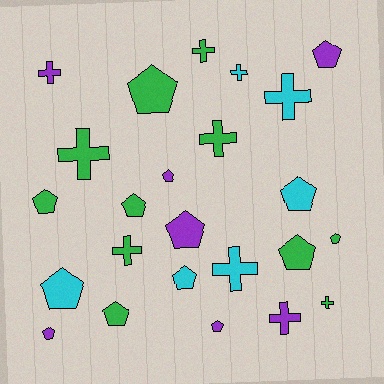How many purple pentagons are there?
There are 5 purple pentagons.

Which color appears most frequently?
Green, with 11 objects.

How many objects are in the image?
There are 24 objects.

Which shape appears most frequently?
Pentagon, with 14 objects.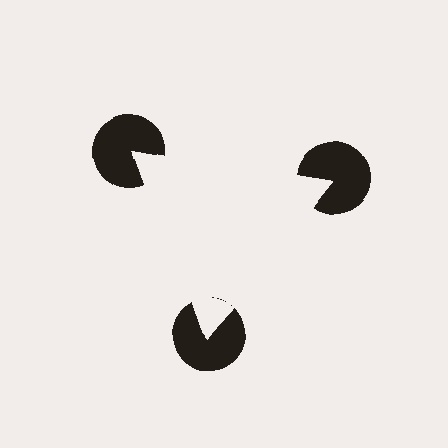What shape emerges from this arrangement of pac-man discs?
An illusory triangle — its edges are inferred from the aligned wedge cuts in the pac-man discs, not physically drawn.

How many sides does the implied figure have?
3 sides.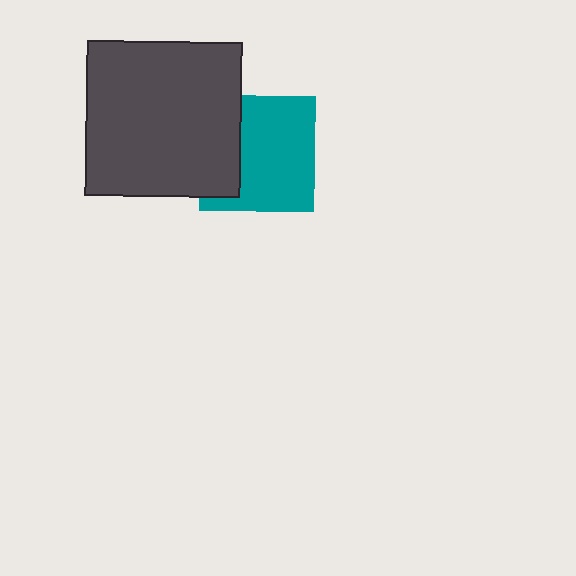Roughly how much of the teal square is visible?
Most of it is visible (roughly 68%).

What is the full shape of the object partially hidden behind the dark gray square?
The partially hidden object is a teal square.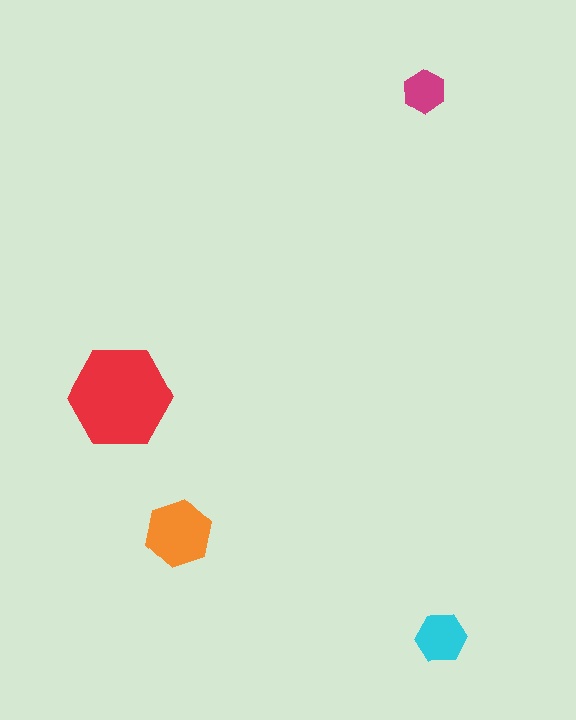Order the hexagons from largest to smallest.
the red one, the orange one, the cyan one, the magenta one.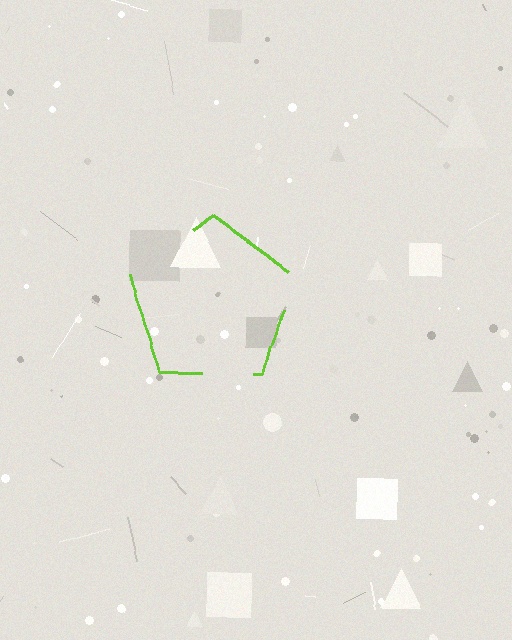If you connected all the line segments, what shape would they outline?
They would outline a pentagon.